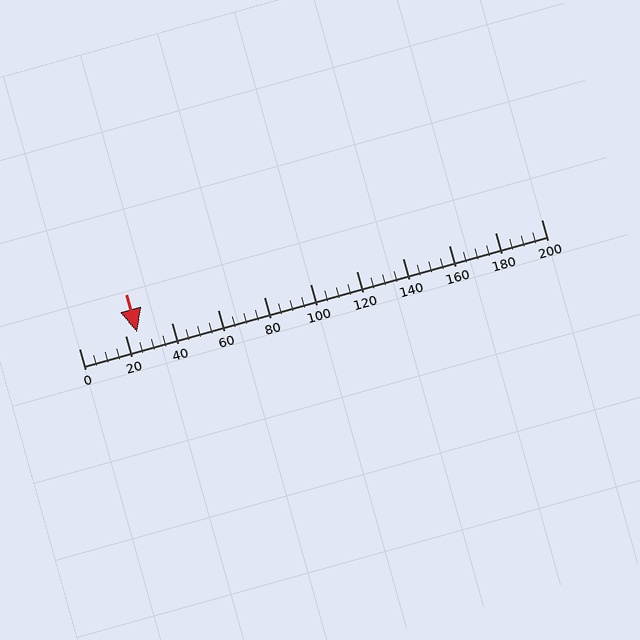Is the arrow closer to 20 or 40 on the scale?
The arrow is closer to 20.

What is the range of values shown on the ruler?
The ruler shows values from 0 to 200.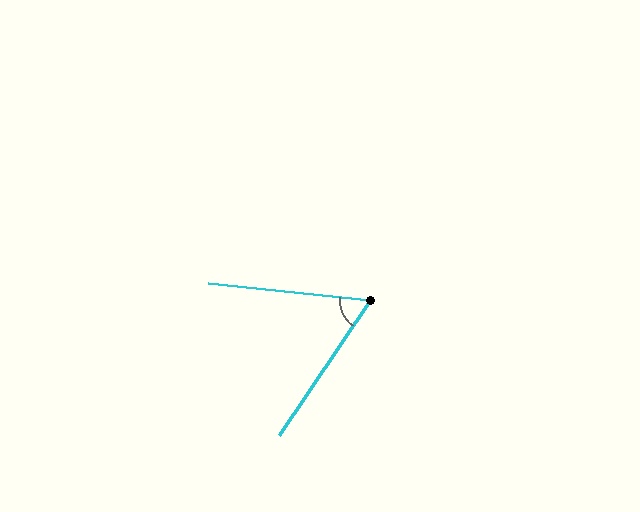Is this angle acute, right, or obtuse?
It is acute.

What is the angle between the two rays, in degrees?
Approximately 62 degrees.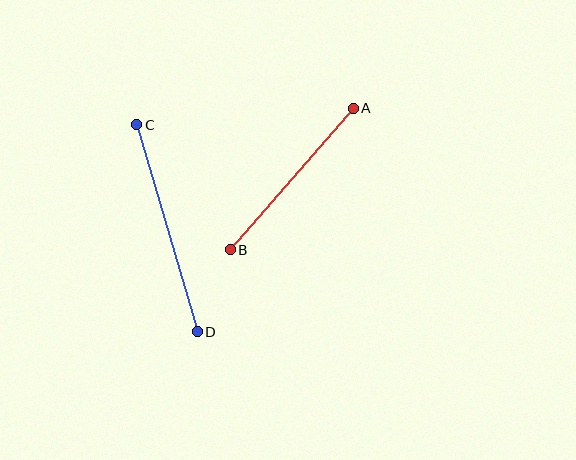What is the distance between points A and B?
The distance is approximately 187 pixels.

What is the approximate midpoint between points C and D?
The midpoint is at approximately (167, 228) pixels.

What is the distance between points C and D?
The distance is approximately 216 pixels.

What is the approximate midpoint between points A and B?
The midpoint is at approximately (292, 179) pixels.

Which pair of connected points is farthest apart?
Points C and D are farthest apart.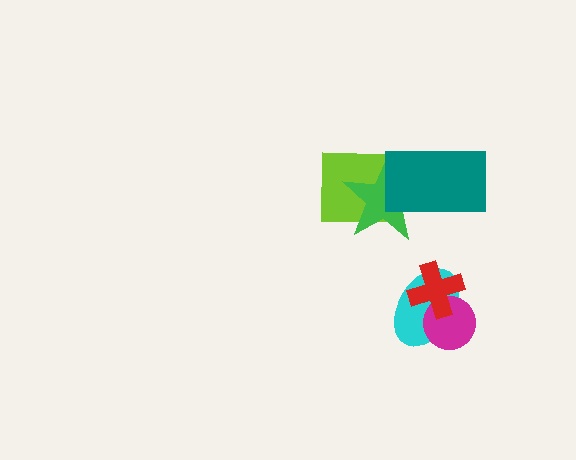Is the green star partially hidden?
Yes, it is partially covered by another shape.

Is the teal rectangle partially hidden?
No, no other shape covers it.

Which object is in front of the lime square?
The green star is in front of the lime square.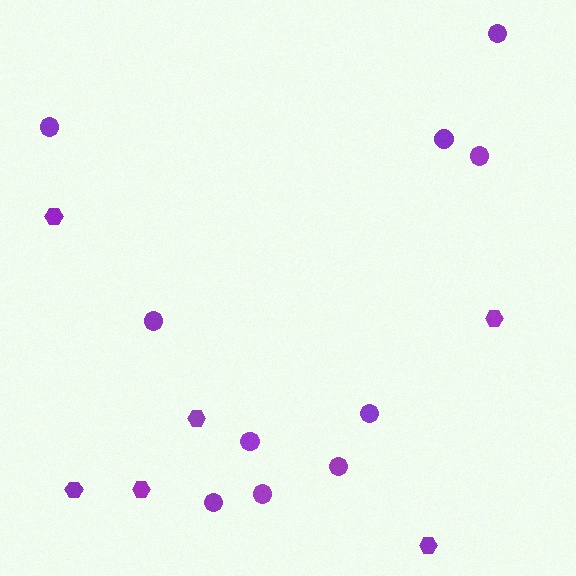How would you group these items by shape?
There are 2 groups: one group of circles (10) and one group of hexagons (6).